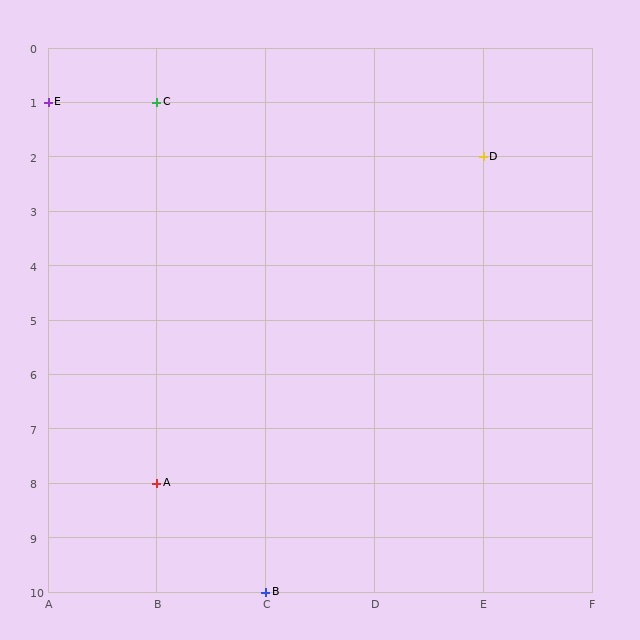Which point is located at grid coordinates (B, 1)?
Point C is at (B, 1).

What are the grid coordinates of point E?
Point E is at grid coordinates (A, 1).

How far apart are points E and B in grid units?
Points E and B are 2 columns and 9 rows apart (about 9.2 grid units diagonally).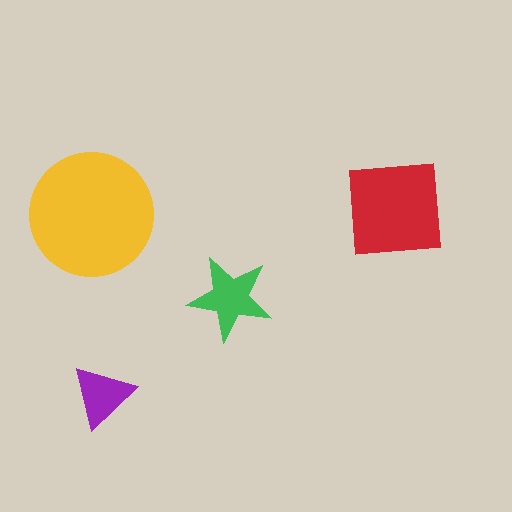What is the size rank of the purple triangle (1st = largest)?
4th.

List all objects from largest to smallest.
The yellow circle, the red square, the green star, the purple triangle.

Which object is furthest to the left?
The yellow circle is leftmost.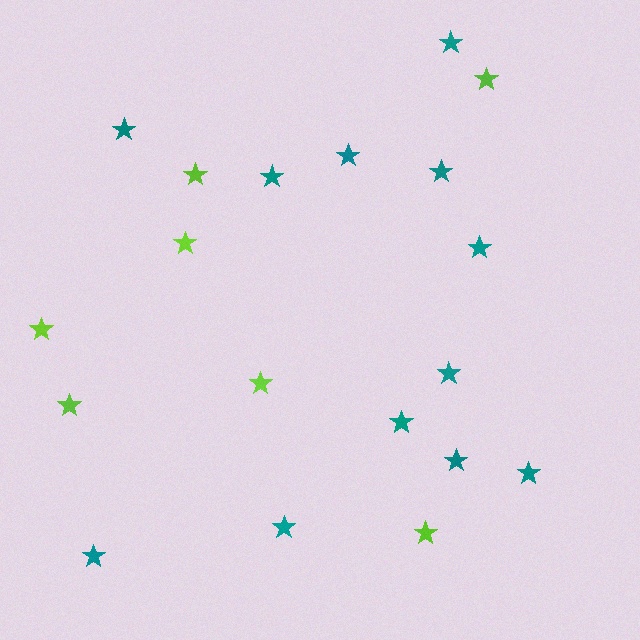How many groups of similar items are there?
There are 2 groups: one group of teal stars (12) and one group of lime stars (7).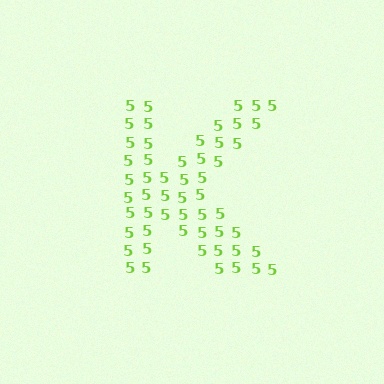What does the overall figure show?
The overall figure shows the letter K.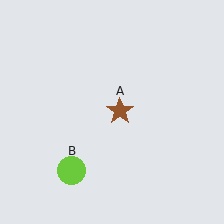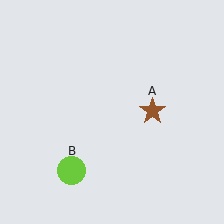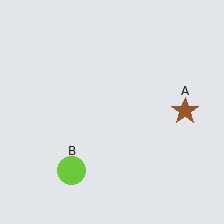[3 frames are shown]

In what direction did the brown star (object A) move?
The brown star (object A) moved right.